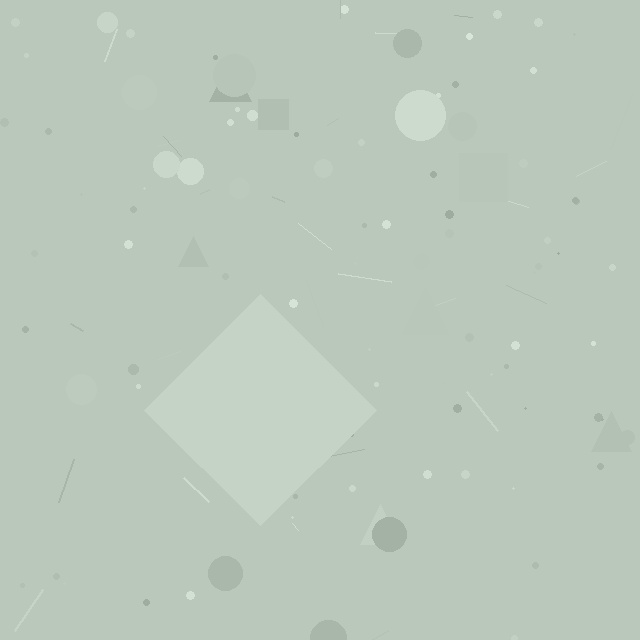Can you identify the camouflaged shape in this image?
The camouflaged shape is a diamond.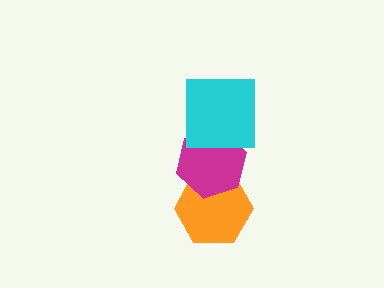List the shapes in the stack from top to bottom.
From top to bottom: the cyan square, the magenta hexagon, the orange hexagon.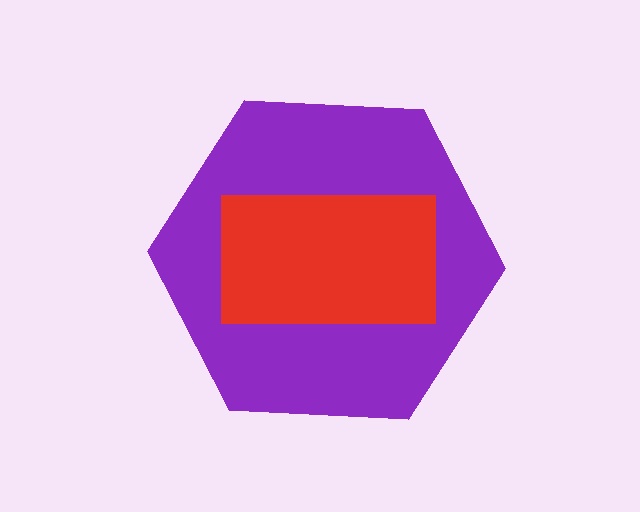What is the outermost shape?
The purple hexagon.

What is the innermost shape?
The red rectangle.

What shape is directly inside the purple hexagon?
The red rectangle.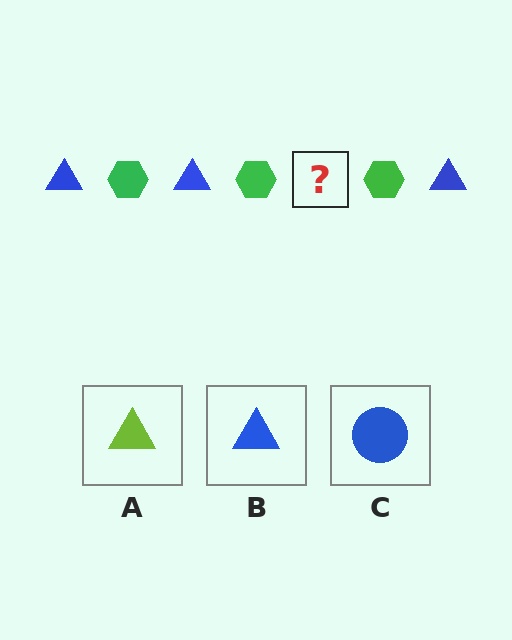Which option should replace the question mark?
Option B.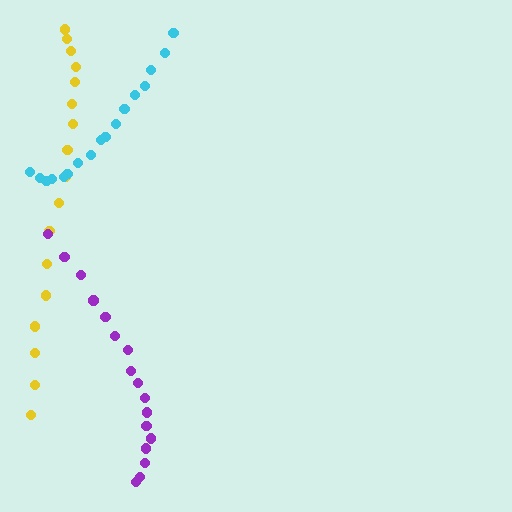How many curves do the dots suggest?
There are 3 distinct paths.